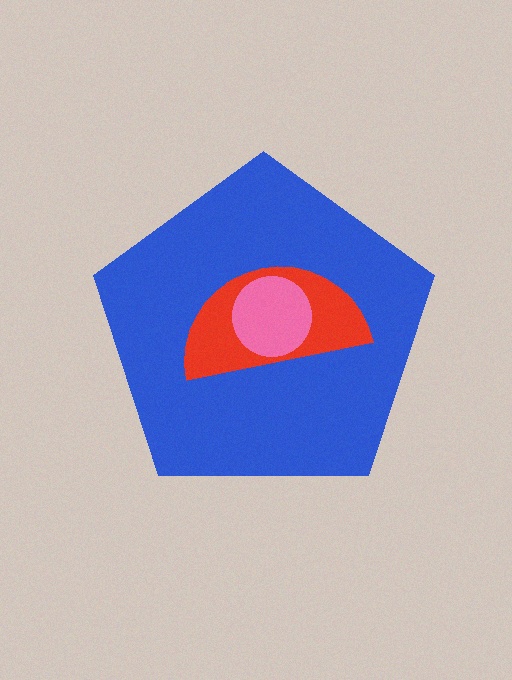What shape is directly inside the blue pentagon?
The red semicircle.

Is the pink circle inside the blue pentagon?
Yes.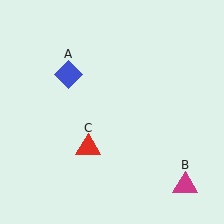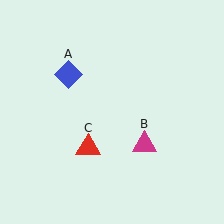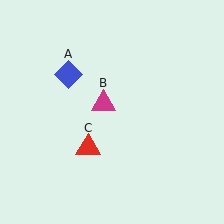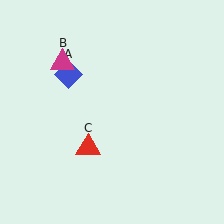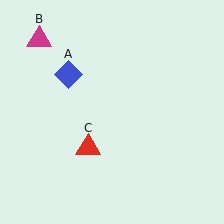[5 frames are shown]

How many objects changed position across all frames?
1 object changed position: magenta triangle (object B).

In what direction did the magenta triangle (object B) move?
The magenta triangle (object B) moved up and to the left.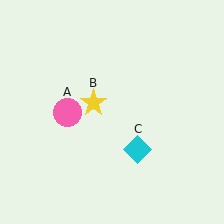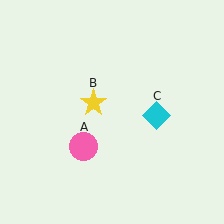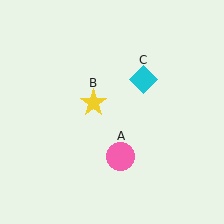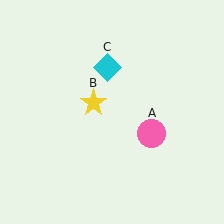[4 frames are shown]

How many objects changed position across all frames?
2 objects changed position: pink circle (object A), cyan diamond (object C).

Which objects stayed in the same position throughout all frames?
Yellow star (object B) remained stationary.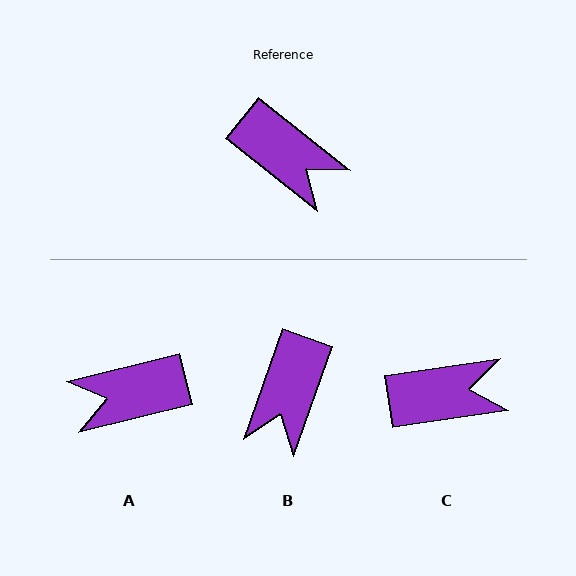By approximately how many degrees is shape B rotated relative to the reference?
Approximately 71 degrees clockwise.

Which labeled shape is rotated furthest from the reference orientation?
A, about 128 degrees away.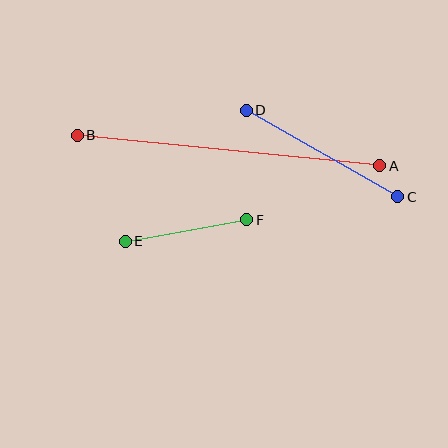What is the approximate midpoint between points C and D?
The midpoint is at approximately (322, 153) pixels.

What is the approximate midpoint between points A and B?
The midpoint is at approximately (228, 151) pixels.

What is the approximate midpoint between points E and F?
The midpoint is at approximately (186, 231) pixels.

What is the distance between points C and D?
The distance is approximately 175 pixels.